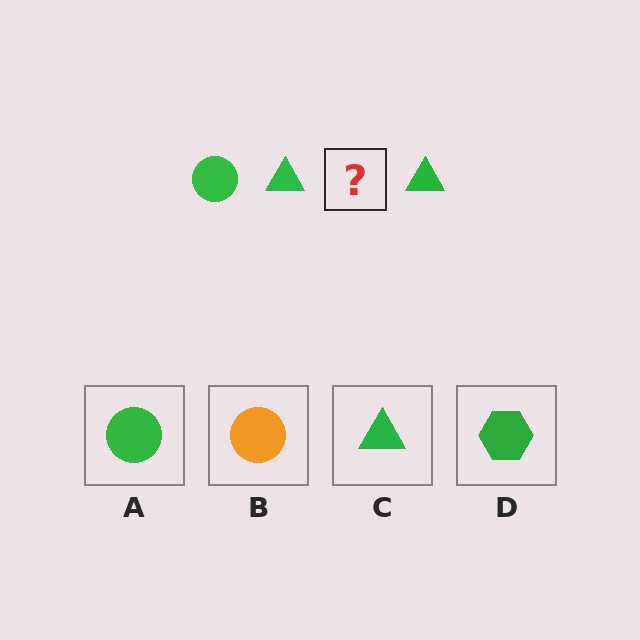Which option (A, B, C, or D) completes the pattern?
A.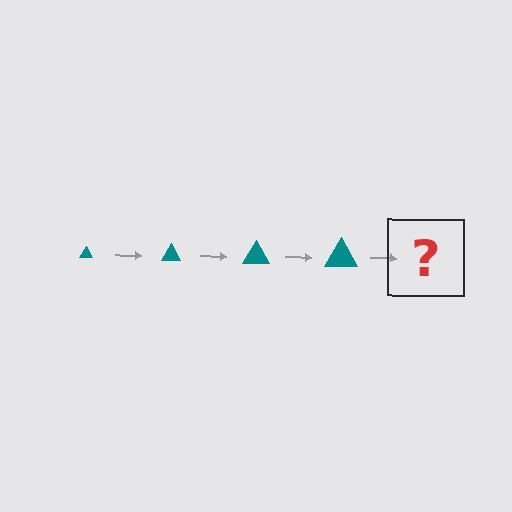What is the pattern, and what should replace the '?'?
The pattern is that the triangle gets progressively larger each step. The '?' should be a teal triangle, larger than the previous one.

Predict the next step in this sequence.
The next step is a teal triangle, larger than the previous one.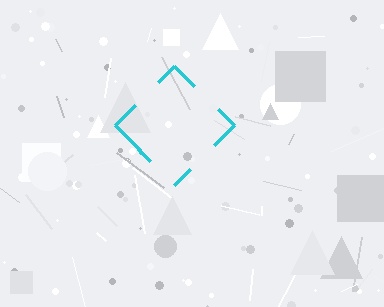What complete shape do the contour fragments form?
The contour fragments form a diamond.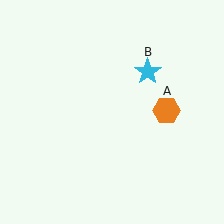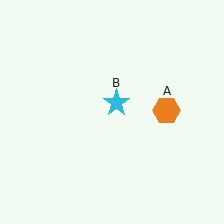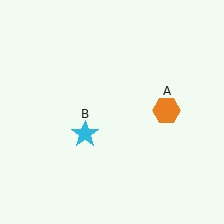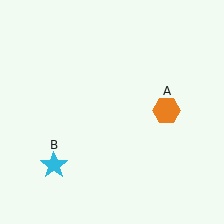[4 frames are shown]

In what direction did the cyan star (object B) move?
The cyan star (object B) moved down and to the left.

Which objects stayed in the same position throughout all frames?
Orange hexagon (object A) remained stationary.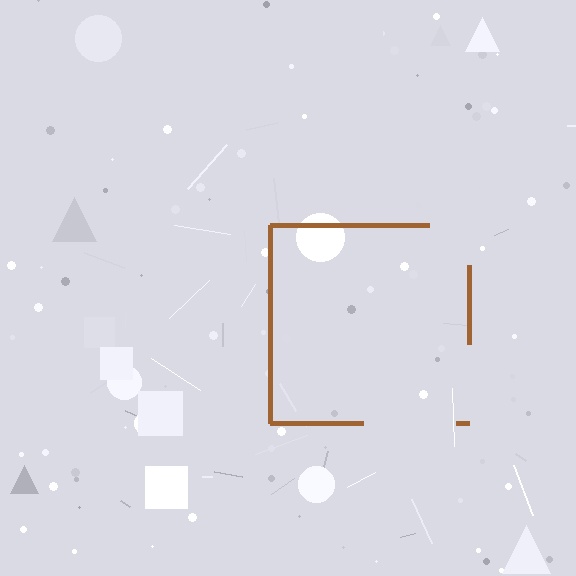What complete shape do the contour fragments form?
The contour fragments form a square.